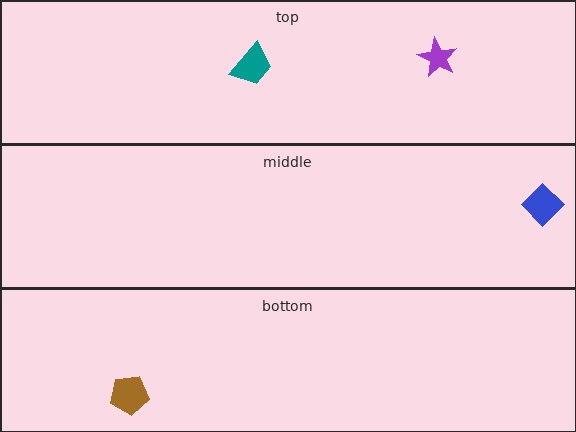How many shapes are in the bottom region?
1.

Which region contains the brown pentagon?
The bottom region.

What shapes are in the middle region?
The blue diamond.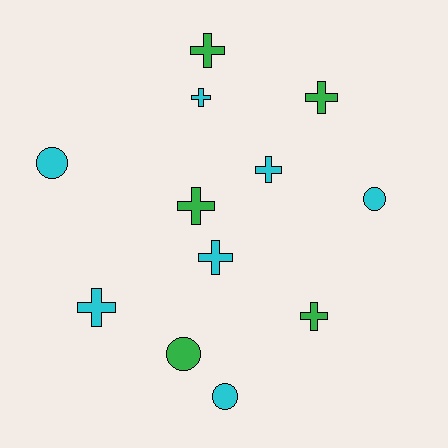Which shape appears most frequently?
Cross, with 8 objects.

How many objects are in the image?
There are 12 objects.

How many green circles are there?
There is 1 green circle.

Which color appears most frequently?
Cyan, with 7 objects.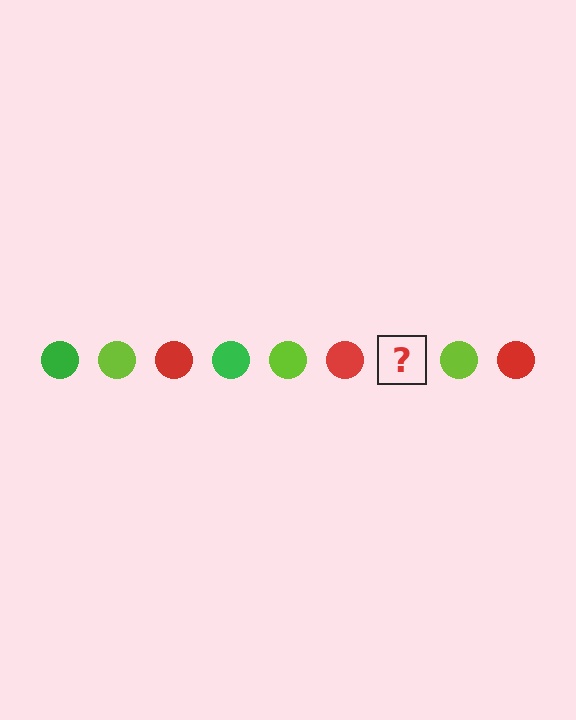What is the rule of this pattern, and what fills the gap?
The rule is that the pattern cycles through green, lime, red circles. The gap should be filled with a green circle.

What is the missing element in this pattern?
The missing element is a green circle.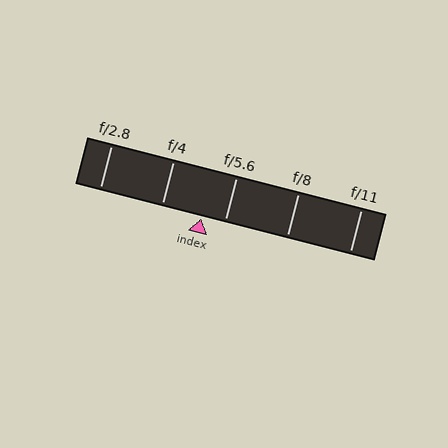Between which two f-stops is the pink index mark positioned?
The index mark is between f/4 and f/5.6.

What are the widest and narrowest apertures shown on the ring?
The widest aperture shown is f/2.8 and the narrowest is f/11.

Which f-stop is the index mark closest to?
The index mark is closest to f/5.6.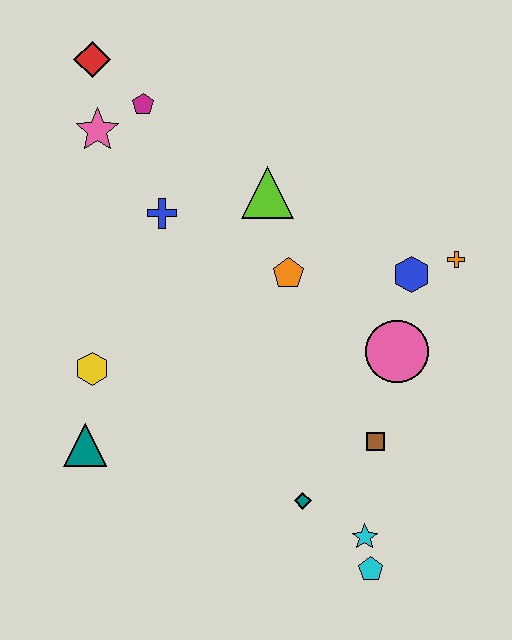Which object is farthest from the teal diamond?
The red diamond is farthest from the teal diamond.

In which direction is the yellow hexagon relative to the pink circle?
The yellow hexagon is to the left of the pink circle.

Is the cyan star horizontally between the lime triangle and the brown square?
Yes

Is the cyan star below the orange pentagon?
Yes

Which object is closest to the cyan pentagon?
The cyan star is closest to the cyan pentagon.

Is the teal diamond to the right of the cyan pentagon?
No